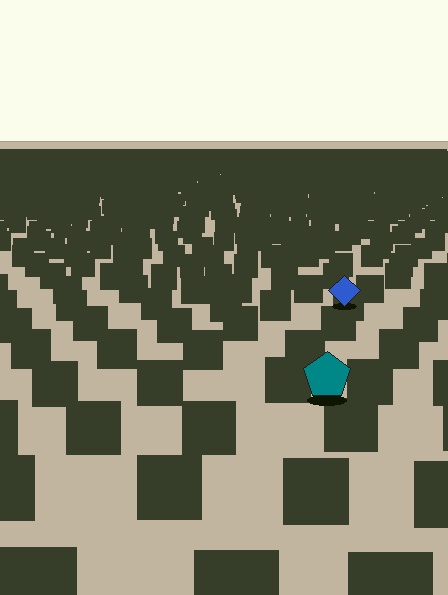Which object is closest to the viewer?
The teal pentagon is closest. The texture marks near it are larger and more spread out.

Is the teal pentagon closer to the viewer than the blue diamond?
Yes. The teal pentagon is closer — you can tell from the texture gradient: the ground texture is coarser near it.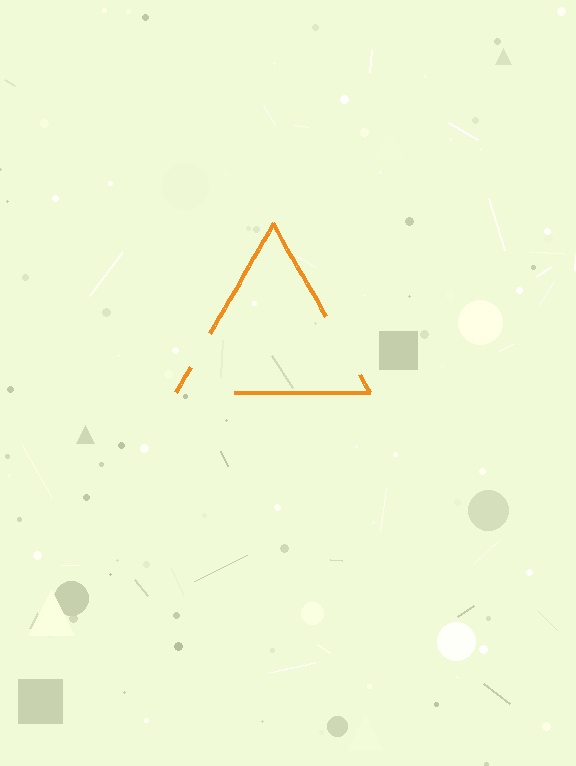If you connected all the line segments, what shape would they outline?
They would outline a triangle.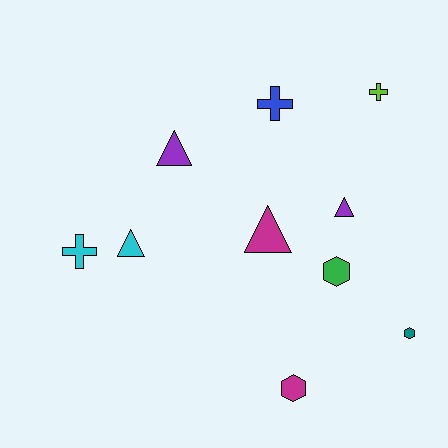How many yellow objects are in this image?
There are no yellow objects.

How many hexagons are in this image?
There are 3 hexagons.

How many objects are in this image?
There are 10 objects.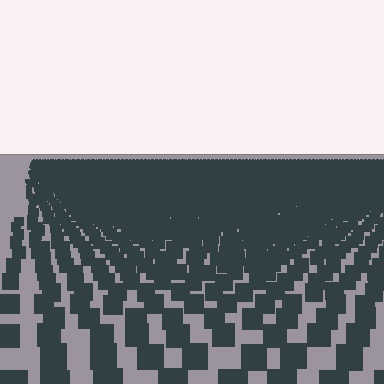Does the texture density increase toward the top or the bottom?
Density increases toward the top.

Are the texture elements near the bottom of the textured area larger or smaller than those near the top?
Larger. Near the bottom, elements are closer to the viewer and appear at a bigger on-screen size.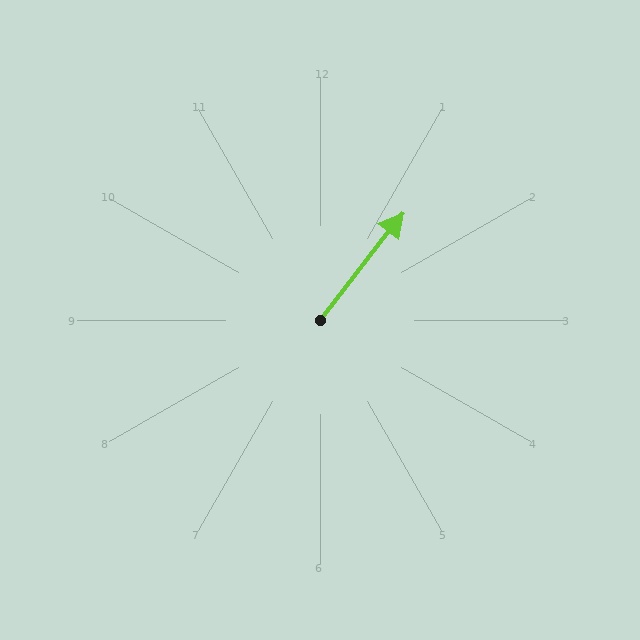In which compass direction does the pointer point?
Northeast.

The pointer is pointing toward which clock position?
Roughly 1 o'clock.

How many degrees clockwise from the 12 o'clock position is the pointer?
Approximately 38 degrees.